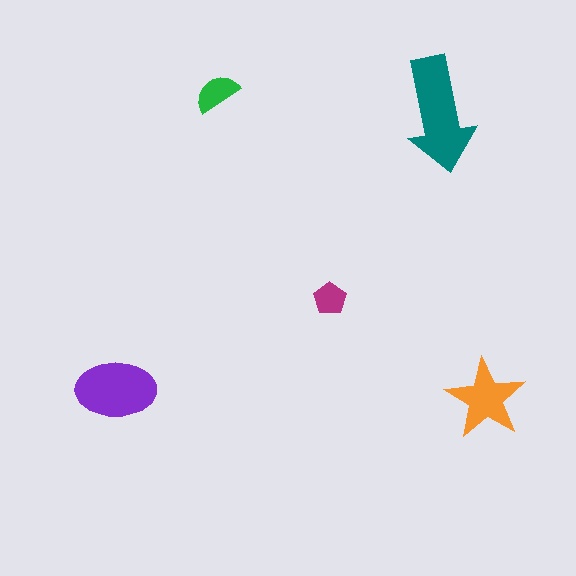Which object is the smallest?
The magenta pentagon.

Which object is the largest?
The teal arrow.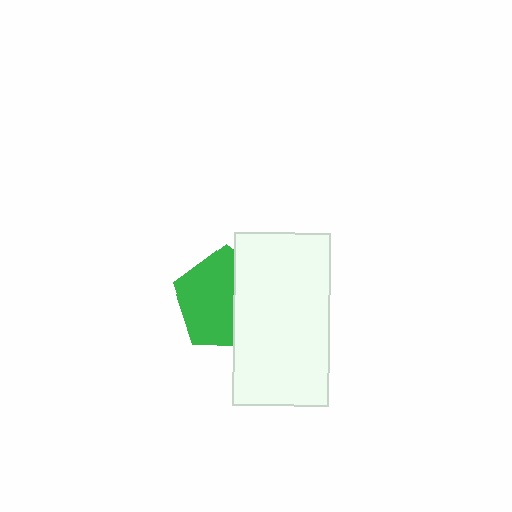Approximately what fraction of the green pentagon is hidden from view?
Roughly 41% of the green pentagon is hidden behind the white rectangle.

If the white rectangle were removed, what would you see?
You would see the complete green pentagon.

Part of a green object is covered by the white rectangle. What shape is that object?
It is a pentagon.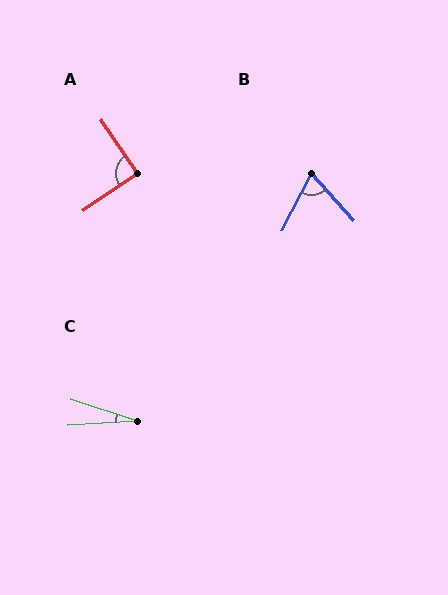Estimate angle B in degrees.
Approximately 70 degrees.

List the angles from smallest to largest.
C (21°), B (70°), A (90°).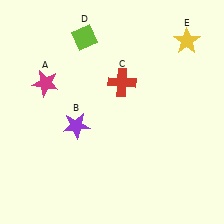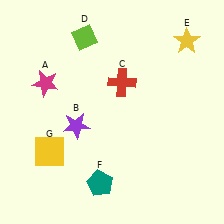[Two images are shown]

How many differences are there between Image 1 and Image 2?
There are 2 differences between the two images.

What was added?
A teal pentagon (F), a yellow square (G) were added in Image 2.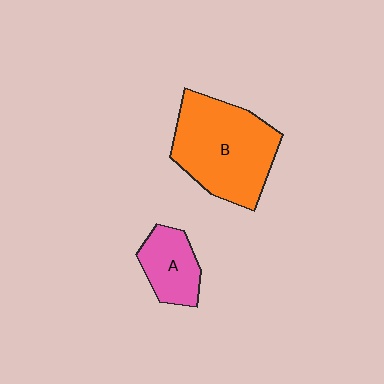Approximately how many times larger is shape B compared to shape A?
Approximately 2.3 times.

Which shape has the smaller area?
Shape A (pink).